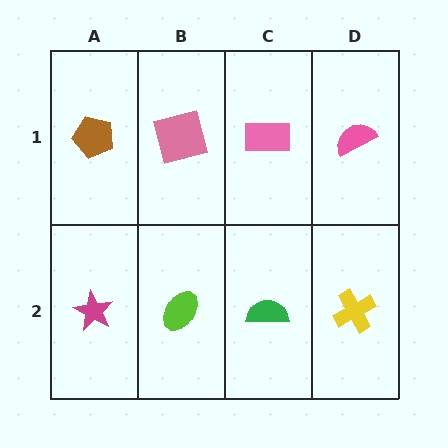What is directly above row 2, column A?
A brown pentagon.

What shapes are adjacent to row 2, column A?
A brown pentagon (row 1, column A), a lime ellipse (row 2, column B).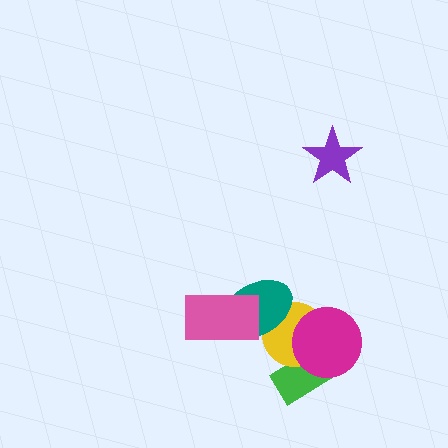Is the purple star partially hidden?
No, no other shape covers it.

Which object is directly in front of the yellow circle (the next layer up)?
The teal ellipse is directly in front of the yellow circle.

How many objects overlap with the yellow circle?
3 objects overlap with the yellow circle.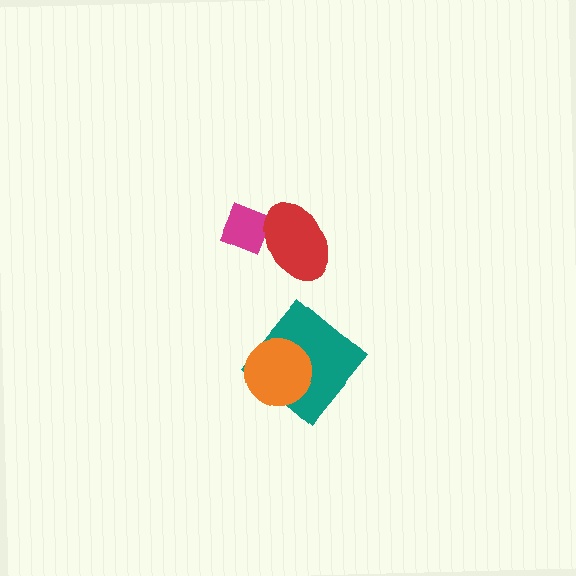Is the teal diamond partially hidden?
Yes, it is partially covered by another shape.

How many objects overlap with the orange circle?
1 object overlaps with the orange circle.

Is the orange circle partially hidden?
No, no other shape covers it.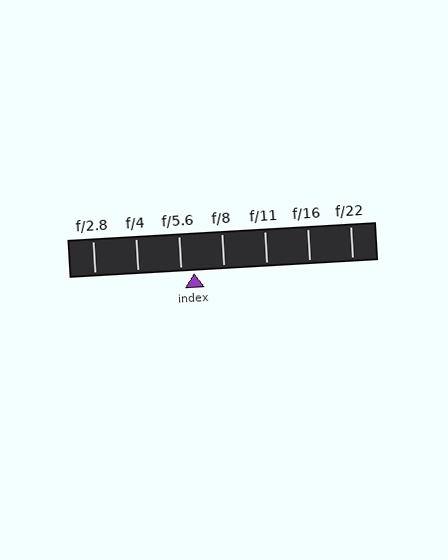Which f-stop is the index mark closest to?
The index mark is closest to f/5.6.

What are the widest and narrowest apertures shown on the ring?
The widest aperture shown is f/2.8 and the narrowest is f/22.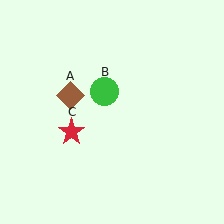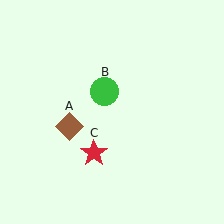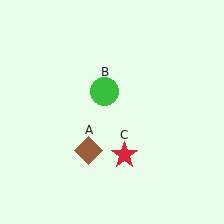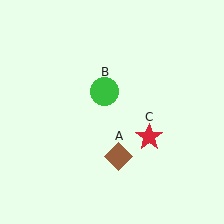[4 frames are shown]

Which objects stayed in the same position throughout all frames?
Green circle (object B) remained stationary.